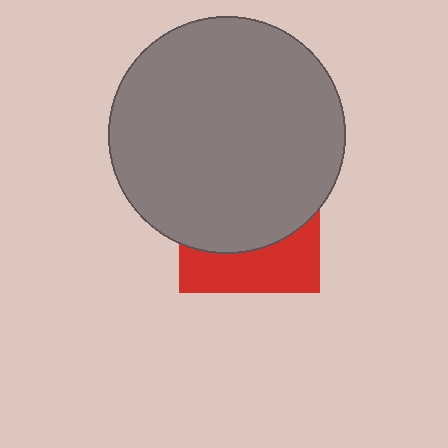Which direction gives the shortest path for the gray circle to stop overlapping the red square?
Moving up gives the shortest separation.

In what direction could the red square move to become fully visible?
The red square could move down. That would shift it out from behind the gray circle entirely.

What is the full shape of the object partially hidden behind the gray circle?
The partially hidden object is a red square.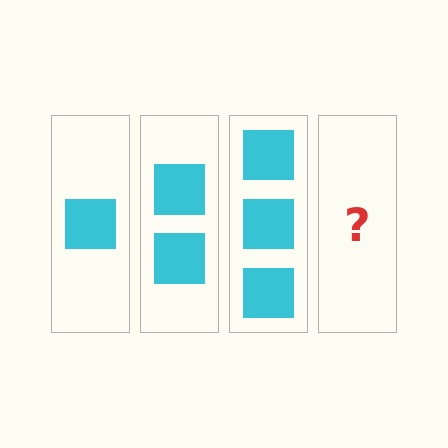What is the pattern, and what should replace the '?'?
The pattern is that each step adds one more square. The '?' should be 4 squares.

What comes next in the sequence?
The next element should be 4 squares.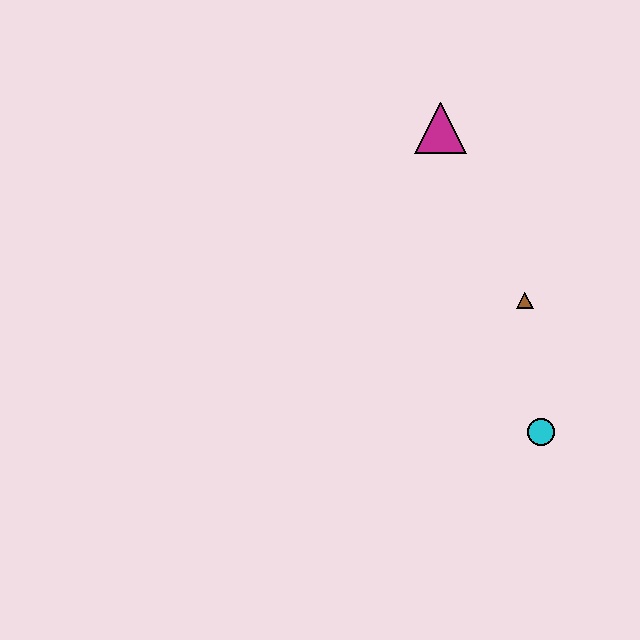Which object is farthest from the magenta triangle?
The cyan circle is farthest from the magenta triangle.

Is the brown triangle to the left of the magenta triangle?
No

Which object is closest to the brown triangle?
The cyan circle is closest to the brown triangle.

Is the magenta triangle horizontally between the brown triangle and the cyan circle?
No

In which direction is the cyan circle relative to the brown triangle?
The cyan circle is below the brown triangle.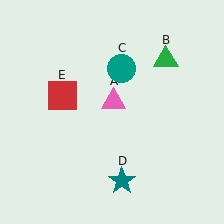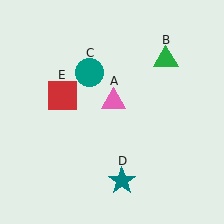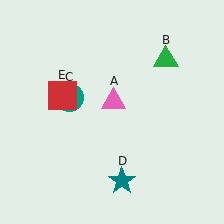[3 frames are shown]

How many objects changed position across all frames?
1 object changed position: teal circle (object C).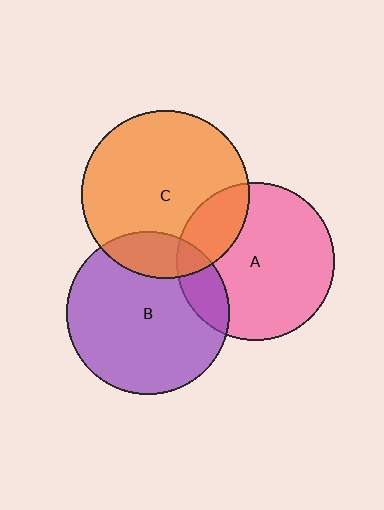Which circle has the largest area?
Circle C (orange).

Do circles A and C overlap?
Yes.